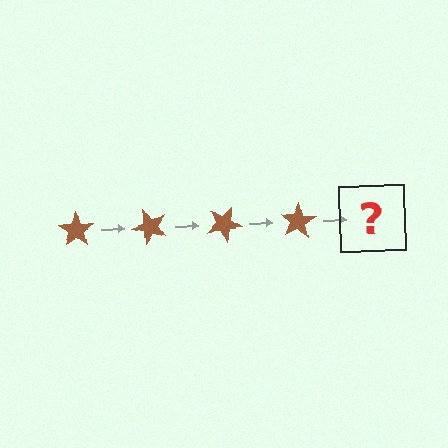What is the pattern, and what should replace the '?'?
The pattern is that the star rotates 50 degrees each step. The '?' should be a brown star rotated 200 degrees.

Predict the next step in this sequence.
The next step is a brown star rotated 200 degrees.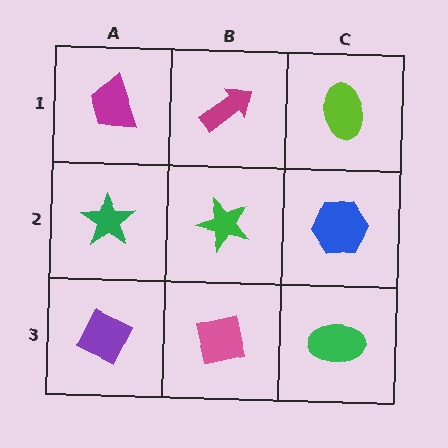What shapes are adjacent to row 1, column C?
A blue hexagon (row 2, column C), a magenta arrow (row 1, column B).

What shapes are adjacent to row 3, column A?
A green star (row 2, column A), a pink square (row 3, column B).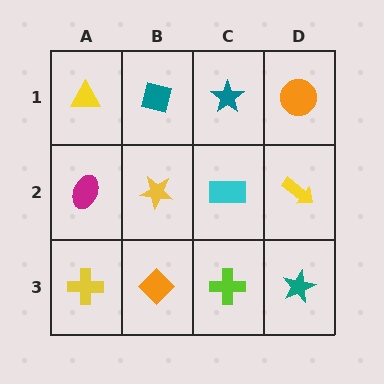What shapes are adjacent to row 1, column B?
A yellow star (row 2, column B), a yellow triangle (row 1, column A), a teal star (row 1, column C).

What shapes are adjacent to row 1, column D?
A yellow arrow (row 2, column D), a teal star (row 1, column C).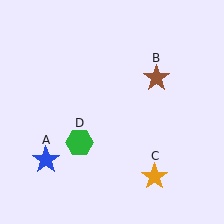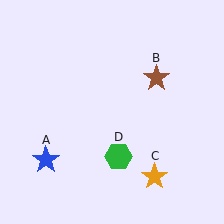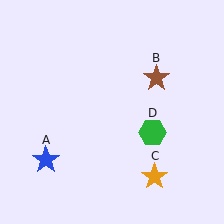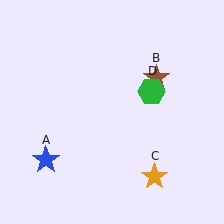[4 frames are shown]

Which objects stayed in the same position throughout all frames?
Blue star (object A) and brown star (object B) and orange star (object C) remained stationary.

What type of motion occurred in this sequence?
The green hexagon (object D) rotated counterclockwise around the center of the scene.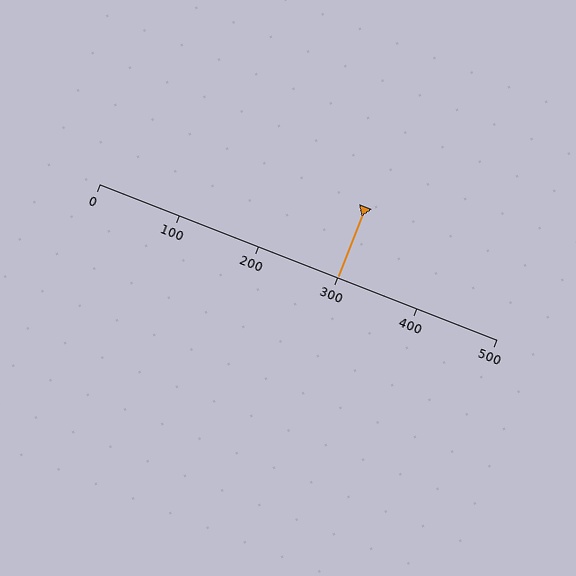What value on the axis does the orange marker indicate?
The marker indicates approximately 300.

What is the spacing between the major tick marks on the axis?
The major ticks are spaced 100 apart.